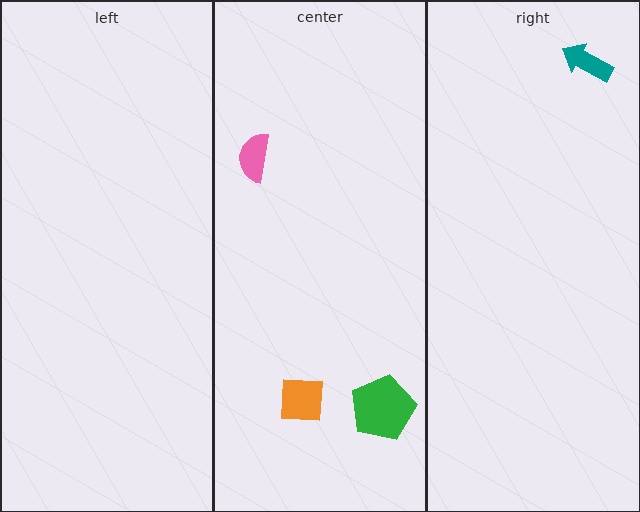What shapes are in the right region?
The teal arrow.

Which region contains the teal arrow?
The right region.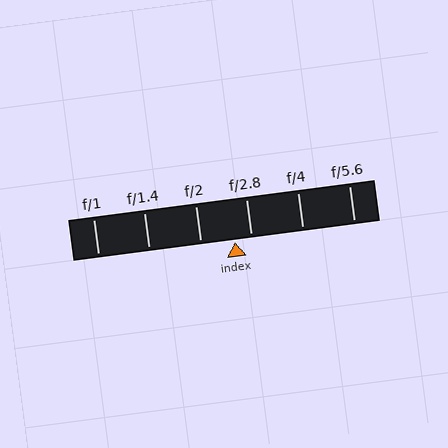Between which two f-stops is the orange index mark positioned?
The index mark is between f/2 and f/2.8.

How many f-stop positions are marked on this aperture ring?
There are 6 f-stop positions marked.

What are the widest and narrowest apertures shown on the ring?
The widest aperture shown is f/1 and the narrowest is f/5.6.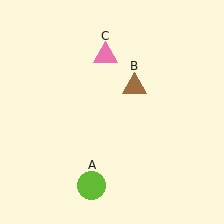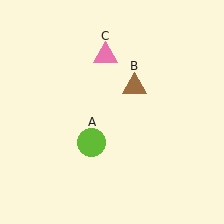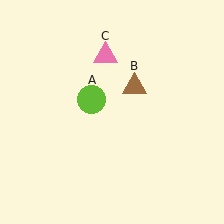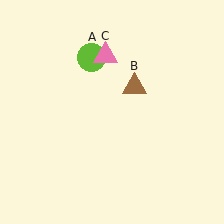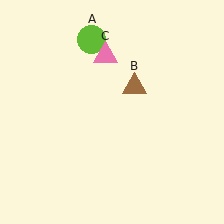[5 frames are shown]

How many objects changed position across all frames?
1 object changed position: lime circle (object A).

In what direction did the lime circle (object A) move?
The lime circle (object A) moved up.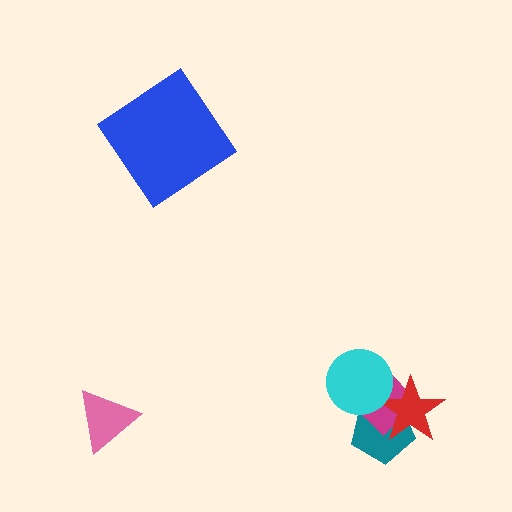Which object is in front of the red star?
The cyan circle is in front of the red star.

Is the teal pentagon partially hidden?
Yes, it is partially covered by another shape.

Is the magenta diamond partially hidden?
Yes, it is partially covered by another shape.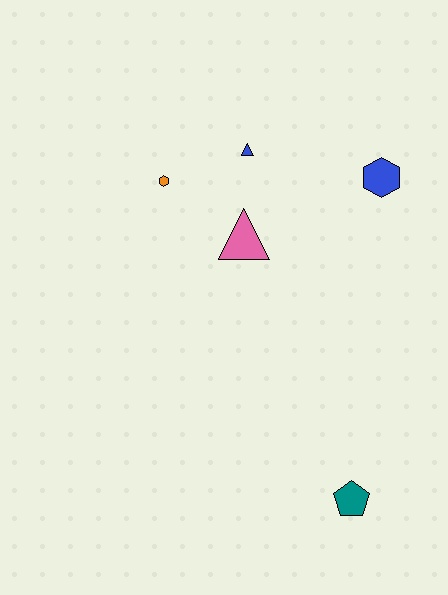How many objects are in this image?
There are 5 objects.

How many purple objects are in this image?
There are no purple objects.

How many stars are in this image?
There are no stars.